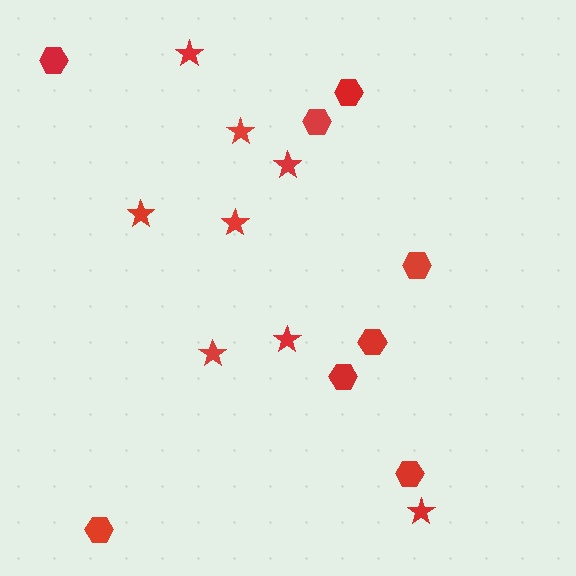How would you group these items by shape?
There are 2 groups: one group of hexagons (8) and one group of stars (8).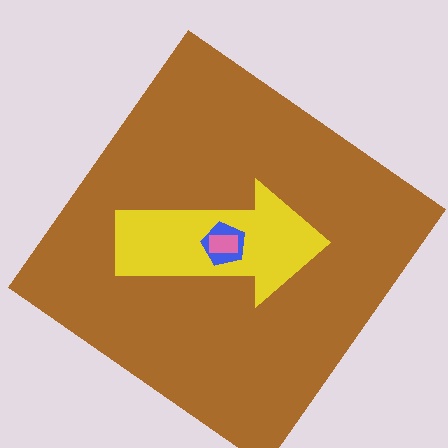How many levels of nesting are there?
4.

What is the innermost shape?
The pink rectangle.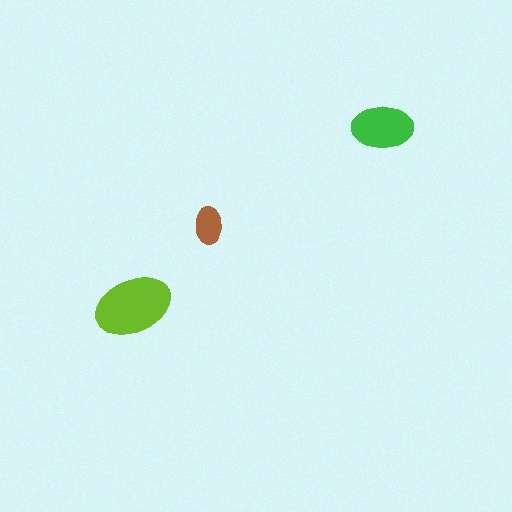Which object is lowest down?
The lime ellipse is bottommost.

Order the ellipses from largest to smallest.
the lime one, the green one, the brown one.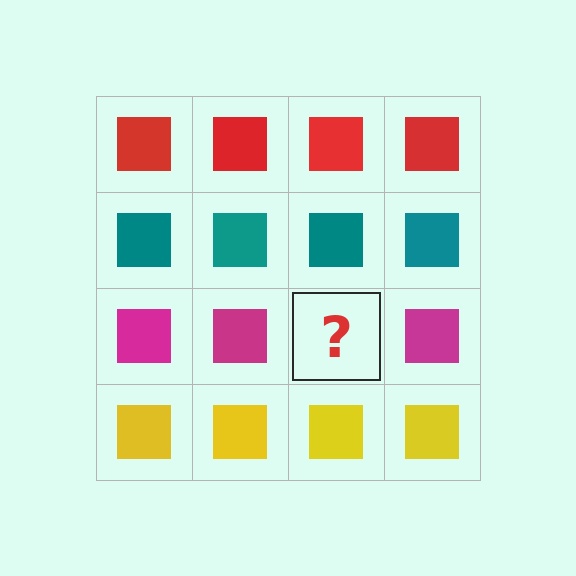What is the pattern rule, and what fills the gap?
The rule is that each row has a consistent color. The gap should be filled with a magenta square.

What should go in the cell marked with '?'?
The missing cell should contain a magenta square.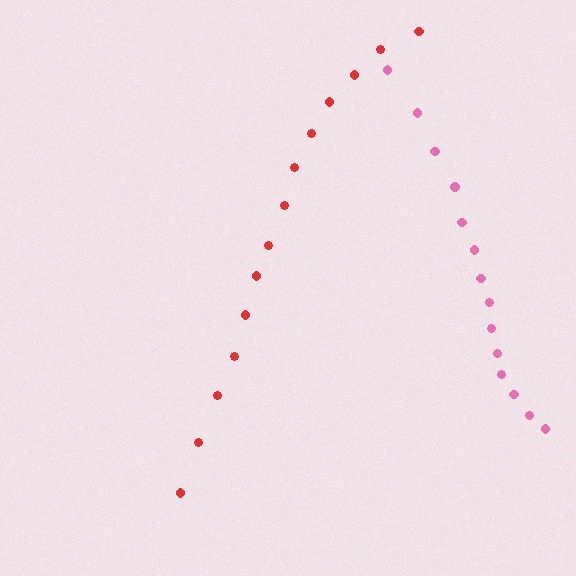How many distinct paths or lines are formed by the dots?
There are 2 distinct paths.